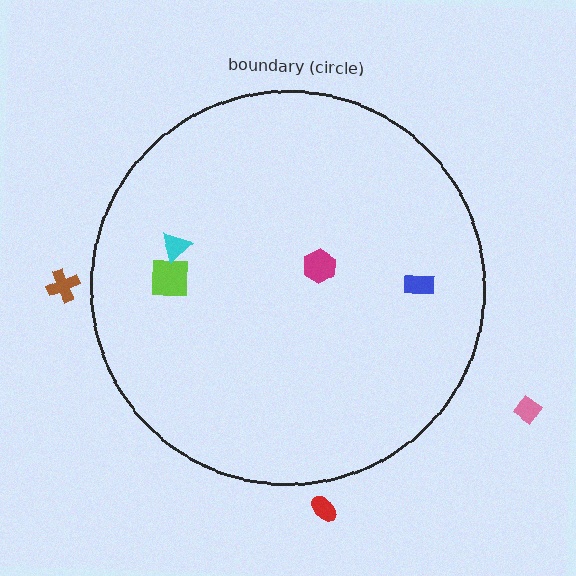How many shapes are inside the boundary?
4 inside, 3 outside.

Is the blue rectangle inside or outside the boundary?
Inside.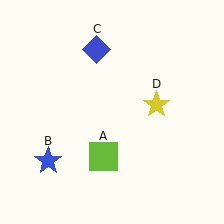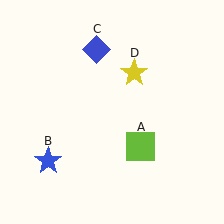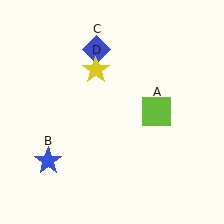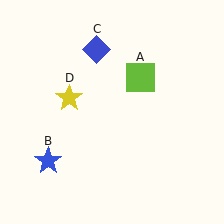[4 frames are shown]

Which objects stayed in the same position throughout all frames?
Blue star (object B) and blue diamond (object C) remained stationary.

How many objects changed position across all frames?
2 objects changed position: lime square (object A), yellow star (object D).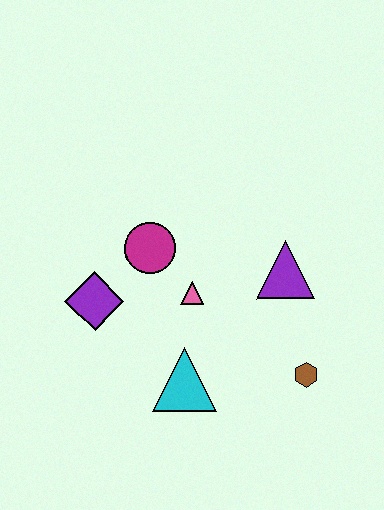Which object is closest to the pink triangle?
The magenta circle is closest to the pink triangle.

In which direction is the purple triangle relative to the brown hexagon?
The purple triangle is above the brown hexagon.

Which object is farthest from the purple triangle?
The purple diamond is farthest from the purple triangle.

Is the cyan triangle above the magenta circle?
No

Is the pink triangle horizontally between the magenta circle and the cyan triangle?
No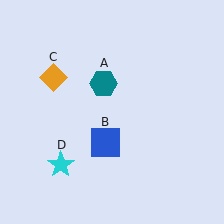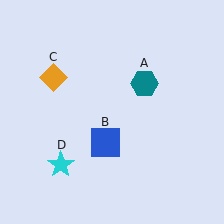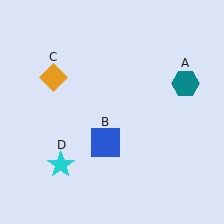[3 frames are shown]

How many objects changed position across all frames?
1 object changed position: teal hexagon (object A).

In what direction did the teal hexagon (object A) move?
The teal hexagon (object A) moved right.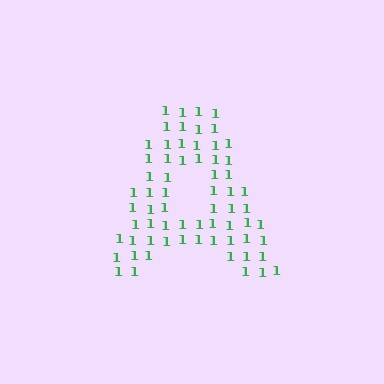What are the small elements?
The small elements are digit 1's.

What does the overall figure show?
The overall figure shows the letter A.